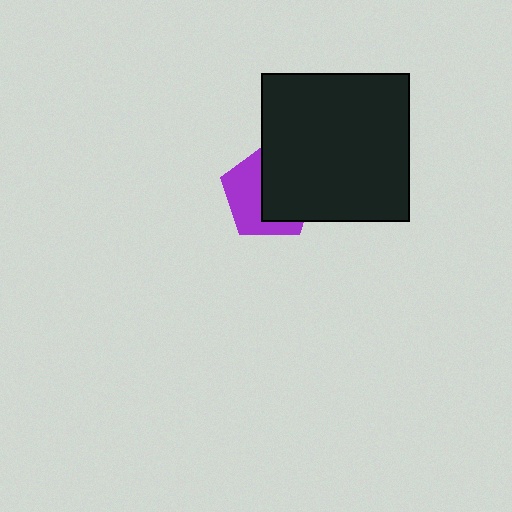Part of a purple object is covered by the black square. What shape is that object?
It is a pentagon.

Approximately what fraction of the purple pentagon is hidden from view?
Roughly 52% of the purple pentagon is hidden behind the black square.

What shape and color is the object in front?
The object in front is a black square.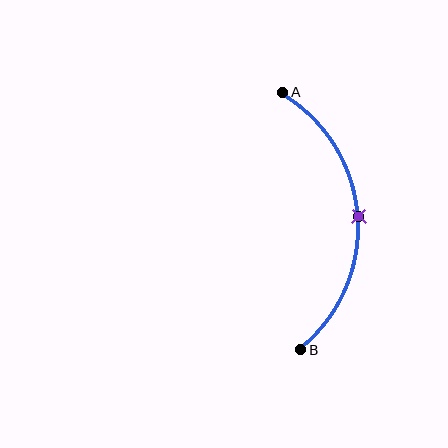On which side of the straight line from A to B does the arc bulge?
The arc bulges to the right of the straight line connecting A and B.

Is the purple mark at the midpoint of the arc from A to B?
Yes. The purple mark lies on the arc at equal arc-length from both A and B — it is the arc midpoint.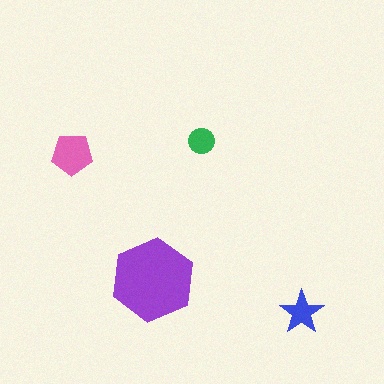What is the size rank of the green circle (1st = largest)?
4th.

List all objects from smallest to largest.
The green circle, the blue star, the pink pentagon, the purple hexagon.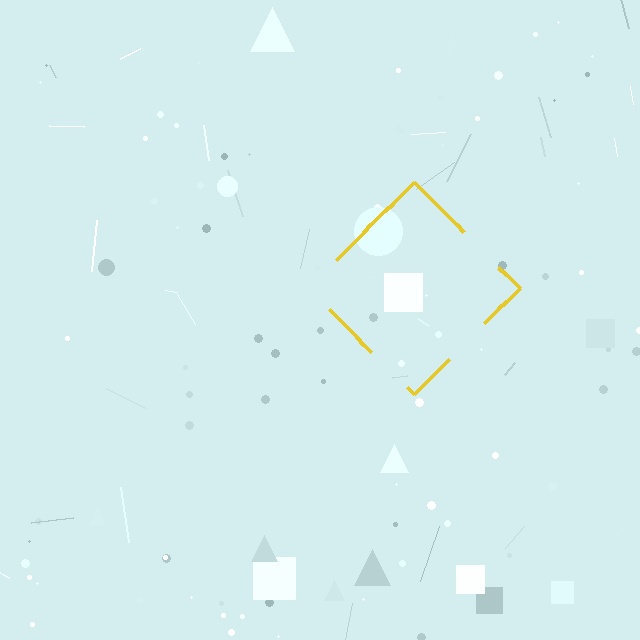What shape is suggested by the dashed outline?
The dashed outline suggests a diamond.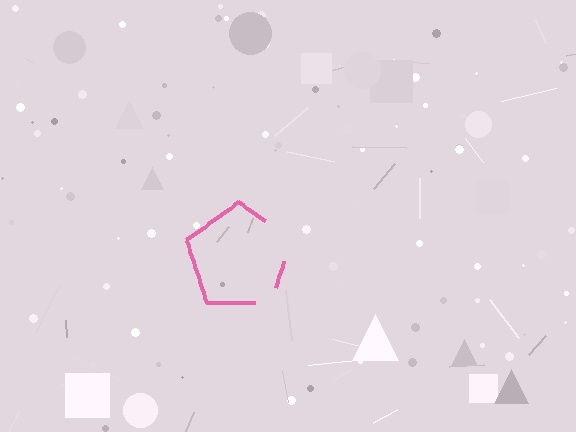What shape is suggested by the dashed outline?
The dashed outline suggests a pentagon.